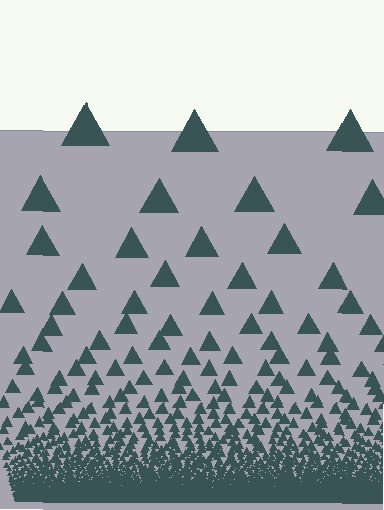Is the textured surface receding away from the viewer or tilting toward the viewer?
The surface appears to tilt toward the viewer. Texture elements get larger and sparser toward the top.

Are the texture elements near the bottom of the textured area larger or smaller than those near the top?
Smaller. The gradient is inverted — elements near the bottom are smaller and denser.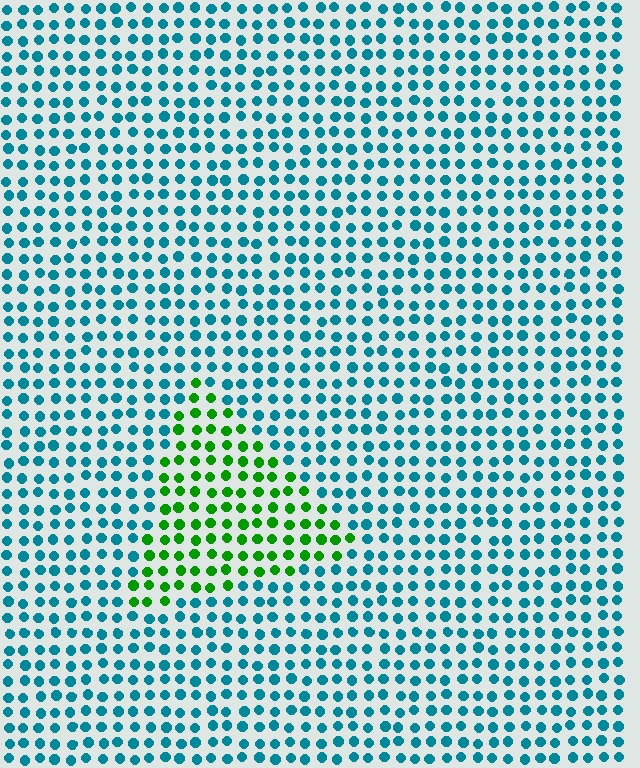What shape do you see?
I see a triangle.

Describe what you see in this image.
The image is filled with small teal elements in a uniform arrangement. A triangle-shaped region is visible where the elements are tinted to a slightly different hue, forming a subtle color boundary.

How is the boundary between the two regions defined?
The boundary is defined purely by a slight shift in hue (about 67 degrees). Spacing, size, and orientation are identical on both sides.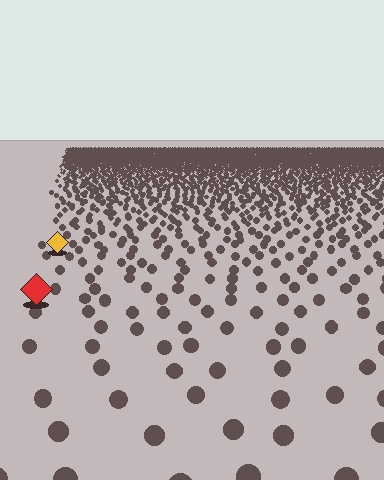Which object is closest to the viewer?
The red diamond is closest. The texture marks near it are larger and more spread out.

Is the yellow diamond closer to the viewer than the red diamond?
No. The red diamond is closer — you can tell from the texture gradient: the ground texture is coarser near it.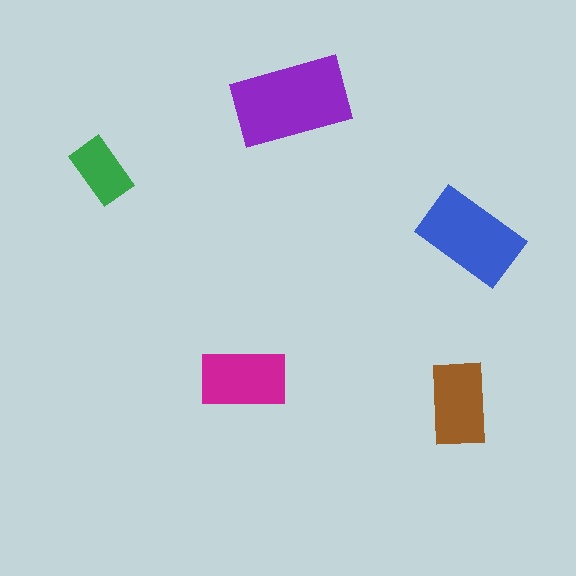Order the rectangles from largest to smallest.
the purple one, the blue one, the magenta one, the brown one, the green one.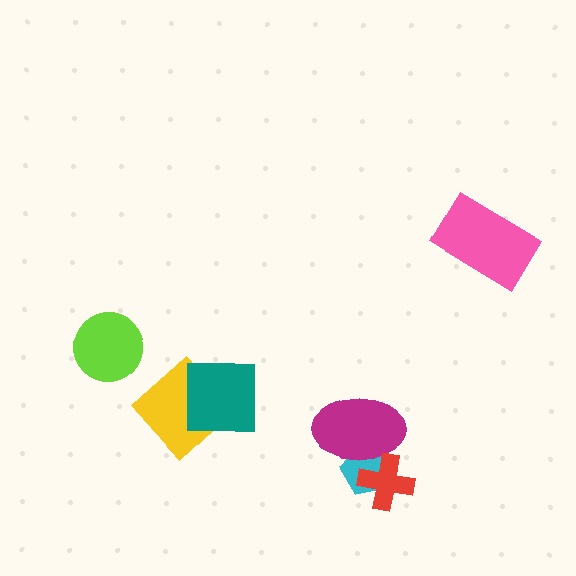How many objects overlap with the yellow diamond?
1 object overlaps with the yellow diamond.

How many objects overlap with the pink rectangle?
0 objects overlap with the pink rectangle.